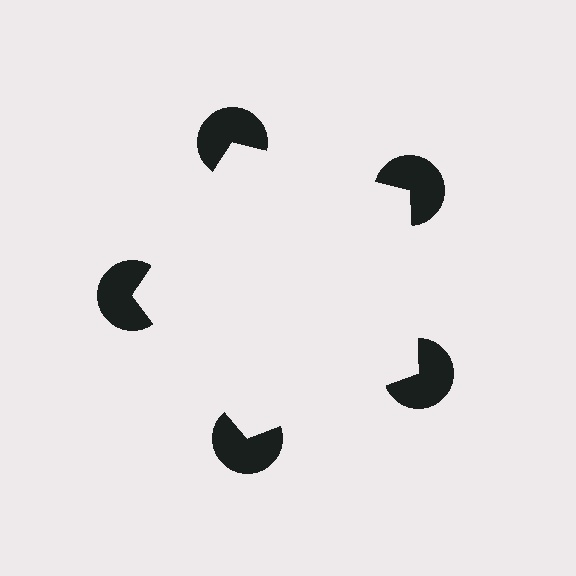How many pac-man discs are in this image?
There are 5 — one at each vertex of the illusory pentagon.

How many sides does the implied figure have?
5 sides.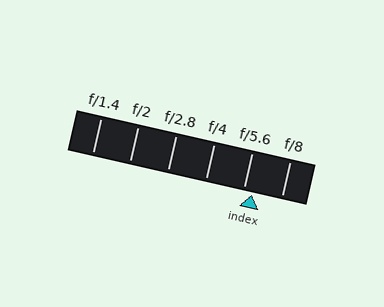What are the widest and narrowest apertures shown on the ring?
The widest aperture shown is f/1.4 and the narrowest is f/8.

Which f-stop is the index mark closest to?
The index mark is closest to f/5.6.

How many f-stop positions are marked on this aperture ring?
There are 6 f-stop positions marked.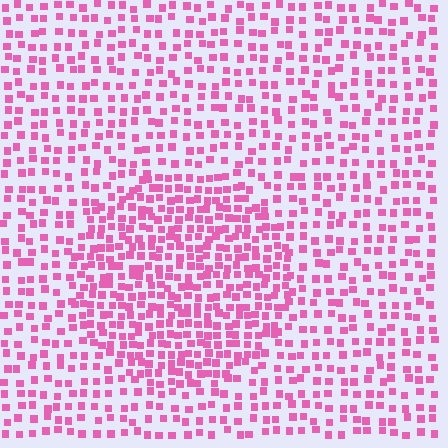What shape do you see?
I see a circle.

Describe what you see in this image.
The image contains small pink elements arranged at two different densities. A circle-shaped region is visible where the elements are more densely packed than the surrounding area.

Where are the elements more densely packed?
The elements are more densely packed inside the circle boundary.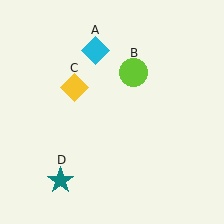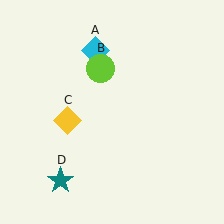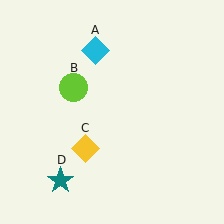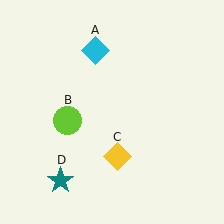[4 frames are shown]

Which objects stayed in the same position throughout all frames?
Cyan diamond (object A) and teal star (object D) remained stationary.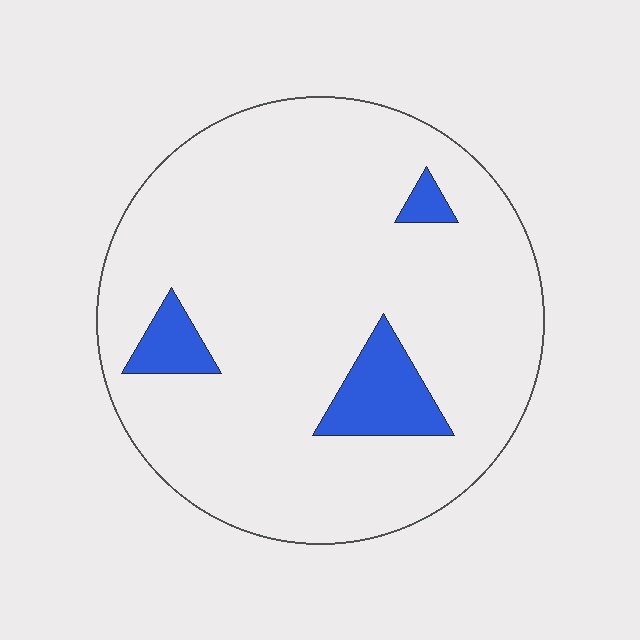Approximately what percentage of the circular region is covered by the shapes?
Approximately 10%.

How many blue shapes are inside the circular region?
3.